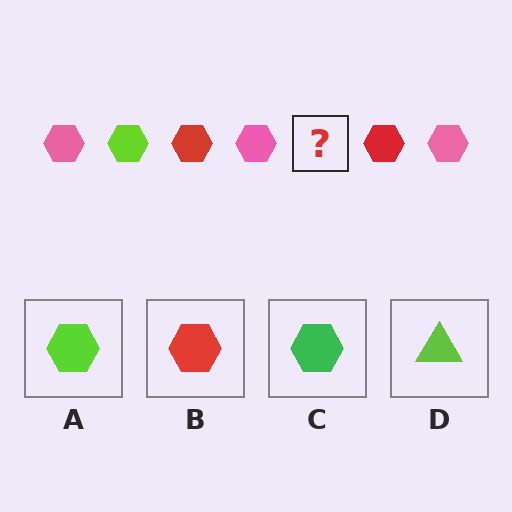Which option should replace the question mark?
Option A.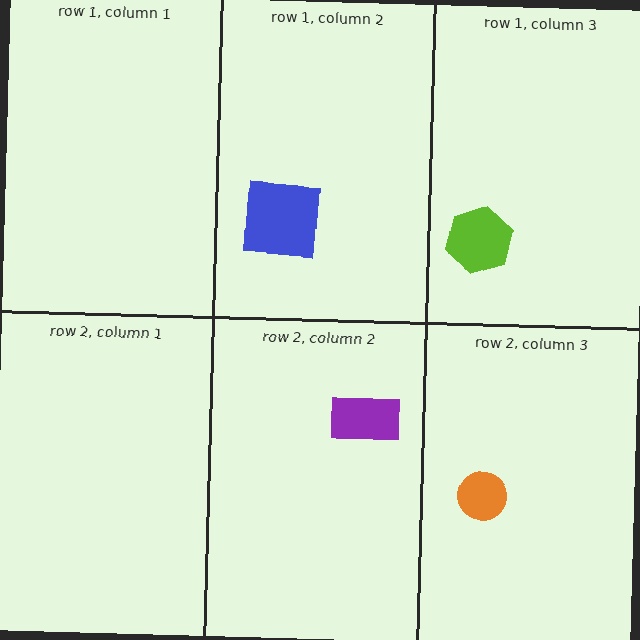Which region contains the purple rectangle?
The row 2, column 2 region.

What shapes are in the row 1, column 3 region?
The lime hexagon.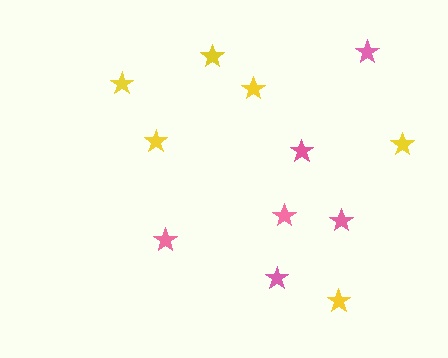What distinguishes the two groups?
There are 2 groups: one group of pink stars (6) and one group of yellow stars (6).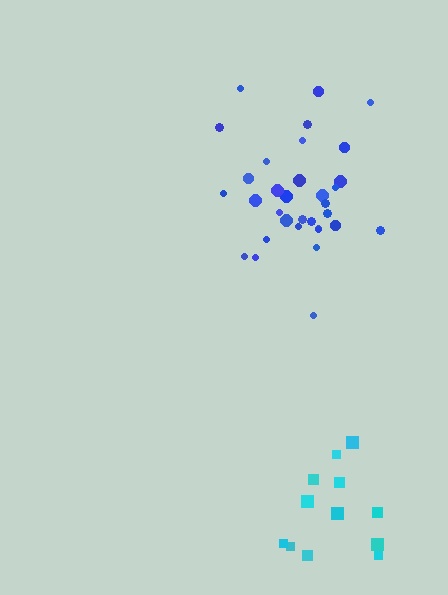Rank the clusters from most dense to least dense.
blue, cyan.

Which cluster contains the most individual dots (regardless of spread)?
Blue (33).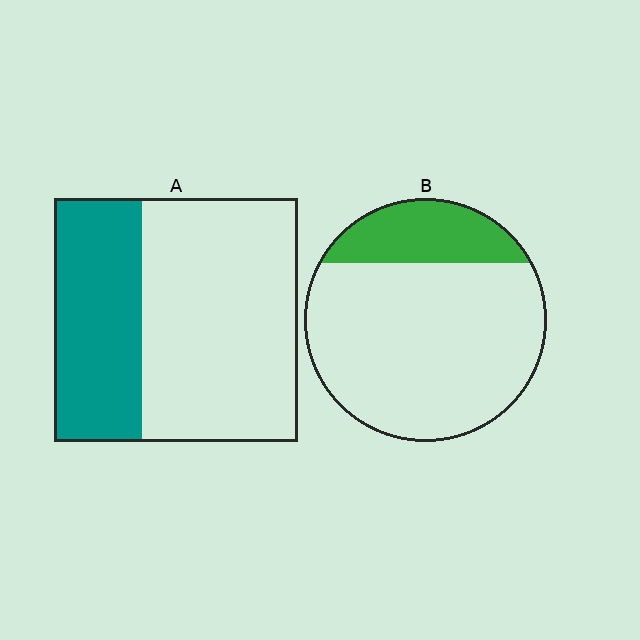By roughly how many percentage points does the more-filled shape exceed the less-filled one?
By roughly 15 percentage points (A over B).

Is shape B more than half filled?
No.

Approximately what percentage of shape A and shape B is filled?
A is approximately 35% and B is approximately 20%.